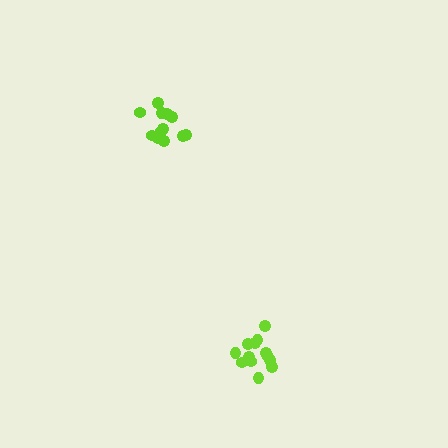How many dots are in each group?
Group 1: 13 dots, Group 2: 12 dots (25 total).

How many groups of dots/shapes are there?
There are 2 groups.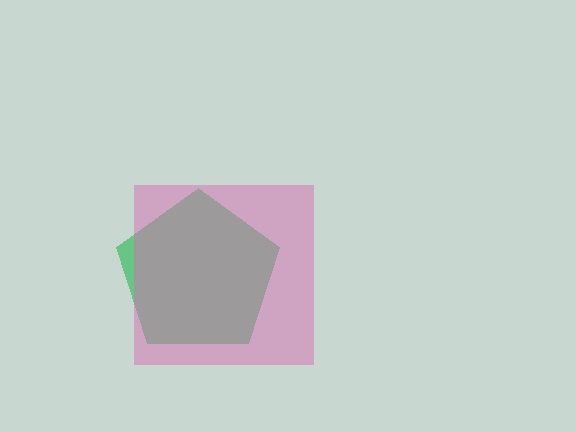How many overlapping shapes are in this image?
There are 2 overlapping shapes in the image.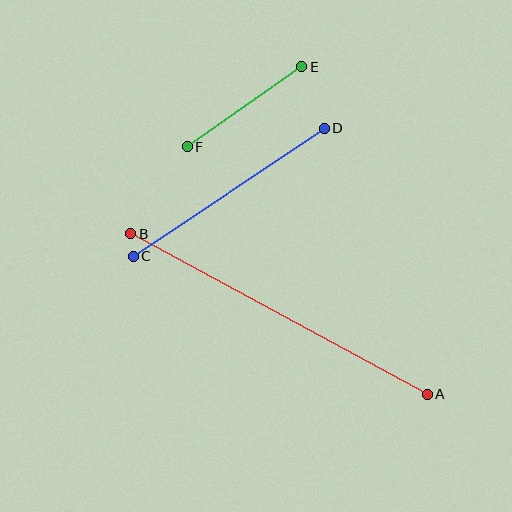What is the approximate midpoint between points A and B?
The midpoint is at approximately (279, 314) pixels.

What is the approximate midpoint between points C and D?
The midpoint is at approximately (229, 192) pixels.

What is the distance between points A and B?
The distance is approximately 337 pixels.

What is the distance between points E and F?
The distance is approximately 140 pixels.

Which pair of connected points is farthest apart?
Points A and B are farthest apart.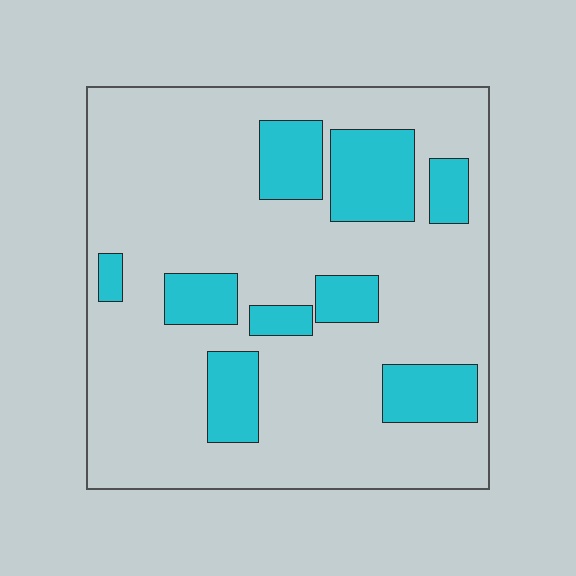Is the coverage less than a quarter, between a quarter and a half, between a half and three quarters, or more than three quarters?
Less than a quarter.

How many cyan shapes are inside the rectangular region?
9.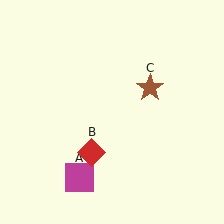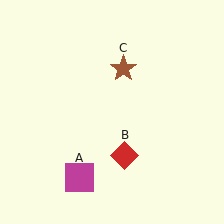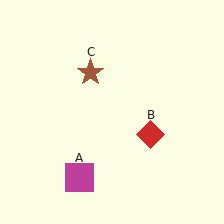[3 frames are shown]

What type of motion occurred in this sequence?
The red diamond (object B), brown star (object C) rotated counterclockwise around the center of the scene.